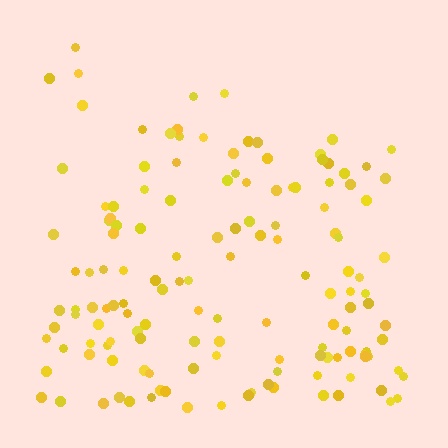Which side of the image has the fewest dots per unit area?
The top.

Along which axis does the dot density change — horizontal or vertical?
Vertical.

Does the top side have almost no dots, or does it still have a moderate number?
Still a moderate number, just noticeably fewer than the bottom.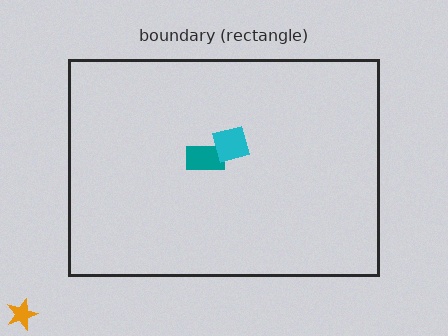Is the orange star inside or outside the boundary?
Outside.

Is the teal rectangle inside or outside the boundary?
Inside.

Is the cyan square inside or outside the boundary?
Inside.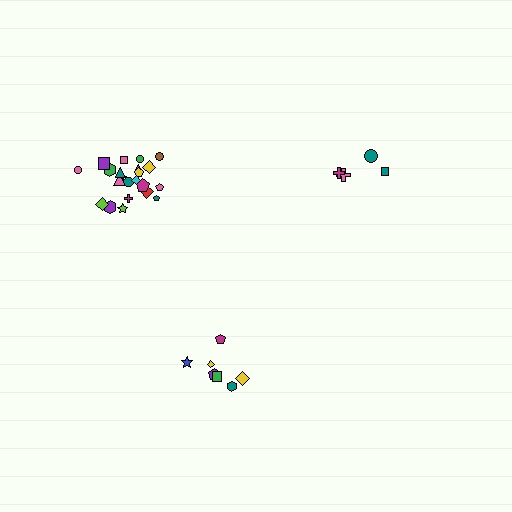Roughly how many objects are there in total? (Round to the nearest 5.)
Roughly 35 objects in total.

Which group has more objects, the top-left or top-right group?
The top-left group.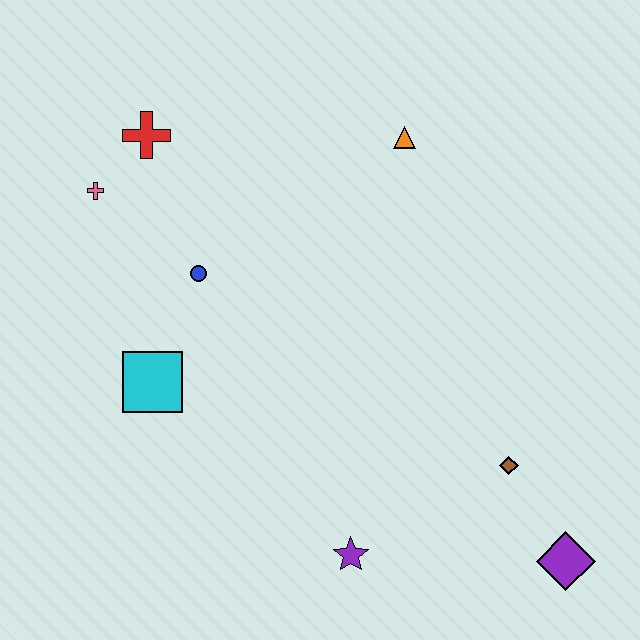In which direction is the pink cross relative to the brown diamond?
The pink cross is to the left of the brown diamond.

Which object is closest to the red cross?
The pink cross is closest to the red cross.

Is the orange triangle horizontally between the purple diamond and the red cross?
Yes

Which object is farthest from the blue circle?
The purple diamond is farthest from the blue circle.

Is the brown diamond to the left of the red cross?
No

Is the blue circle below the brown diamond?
No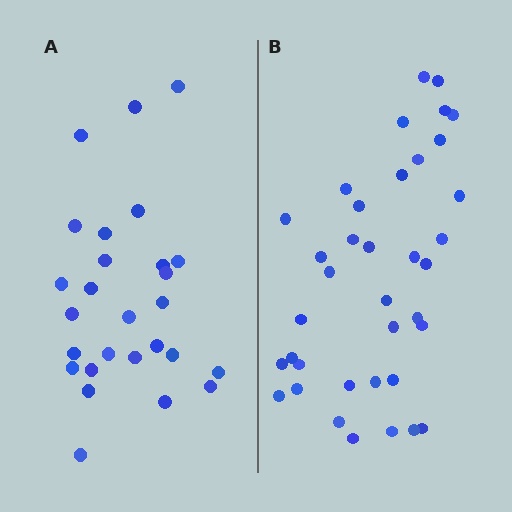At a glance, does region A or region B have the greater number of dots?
Region B (the right region) has more dots.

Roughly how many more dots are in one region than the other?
Region B has roughly 10 or so more dots than region A.